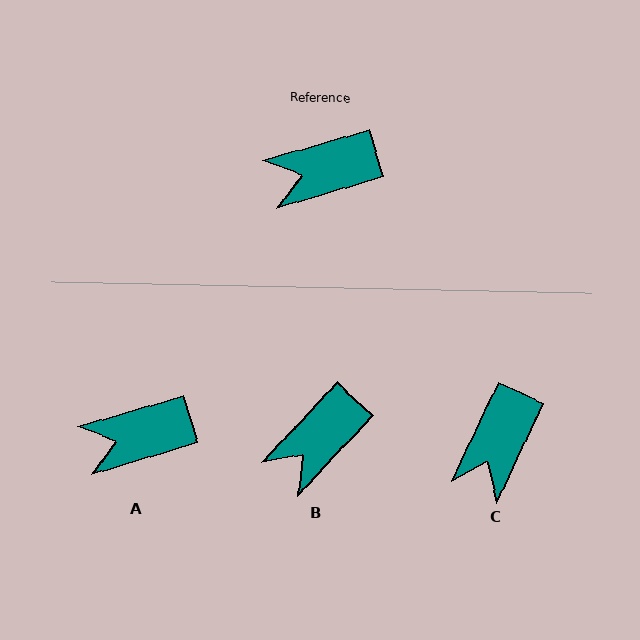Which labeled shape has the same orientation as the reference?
A.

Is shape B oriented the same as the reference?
No, it is off by about 30 degrees.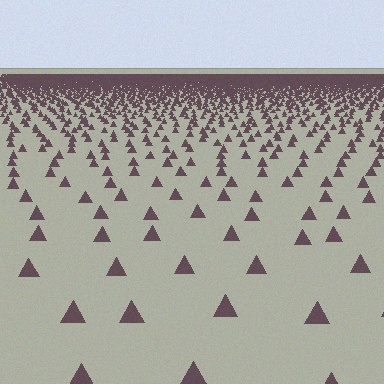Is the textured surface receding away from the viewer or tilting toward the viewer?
The surface is receding away from the viewer. Texture elements get smaller and denser toward the top.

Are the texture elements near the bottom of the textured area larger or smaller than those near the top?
Larger. Near the bottom, elements are closer to the viewer and appear at a bigger on-screen size.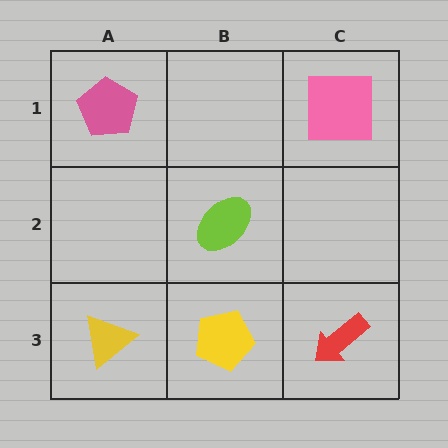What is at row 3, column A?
A yellow triangle.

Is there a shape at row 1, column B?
No, that cell is empty.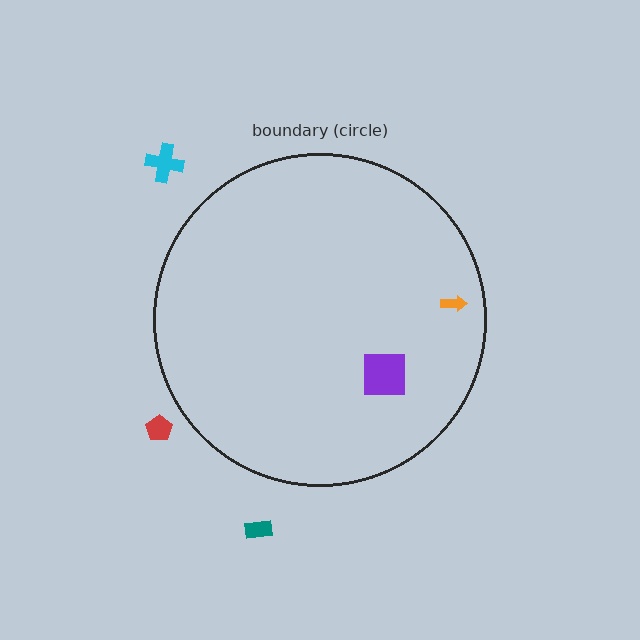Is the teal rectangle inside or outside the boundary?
Outside.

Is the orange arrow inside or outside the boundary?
Inside.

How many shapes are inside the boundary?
2 inside, 3 outside.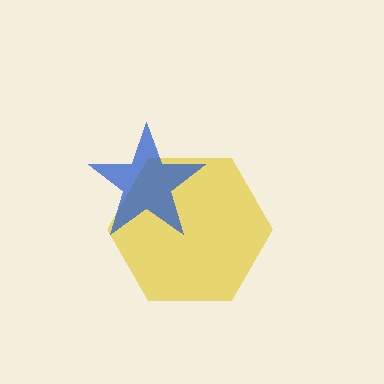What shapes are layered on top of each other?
The layered shapes are: a yellow hexagon, a blue star.